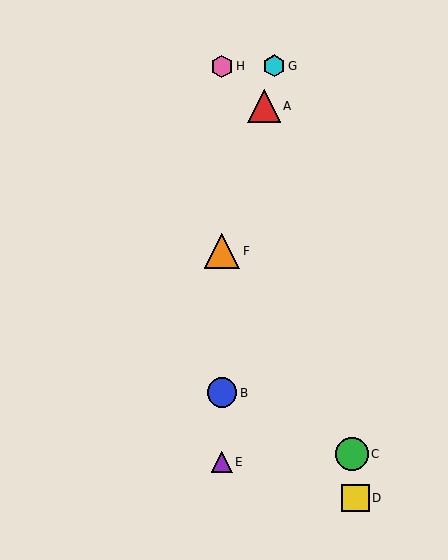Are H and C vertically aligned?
No, H is at x≈222 and C is at x≈352.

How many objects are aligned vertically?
4 objects (B, E, F, H) are aligned vertically.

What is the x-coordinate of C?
Object C is at x≈352.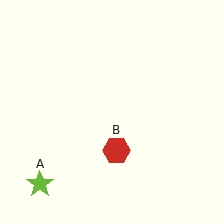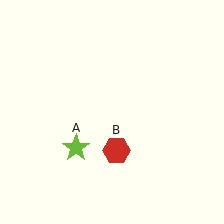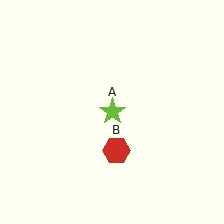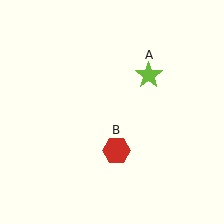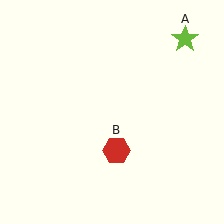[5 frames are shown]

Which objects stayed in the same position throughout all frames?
Red hexagon (object B) remained stationary.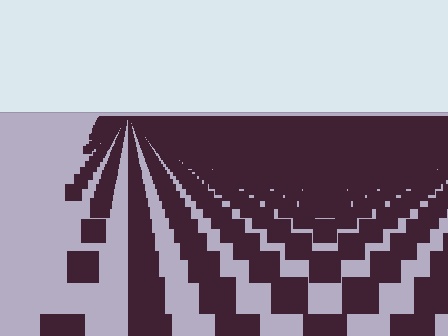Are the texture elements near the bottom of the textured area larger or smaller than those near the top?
Larger. Near the bottom, elements are closer to the viewer and appear at a bigger on-screen size.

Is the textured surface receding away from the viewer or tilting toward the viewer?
The surface is receding away from the viewer. Texture elements get smaller and denser toward the top.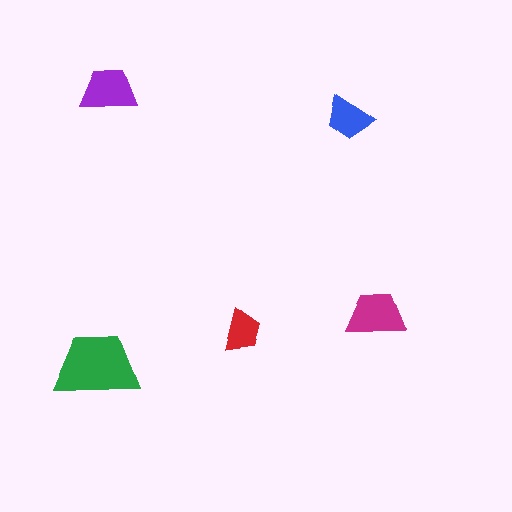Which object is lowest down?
The green trapezoid is bottommost.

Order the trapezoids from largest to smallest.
the green one, the magenta one, the purple one, the blue one, the red one.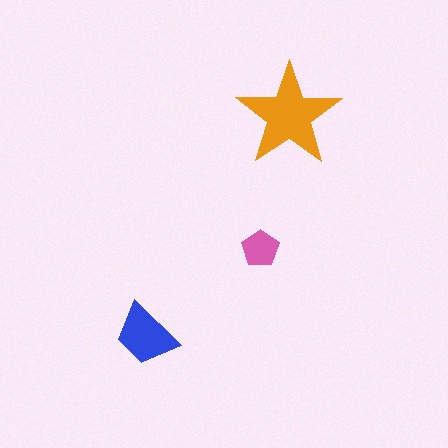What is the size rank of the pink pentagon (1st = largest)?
3rd.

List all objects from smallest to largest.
The pink pentagon, the blue trapezoid, the orange star.